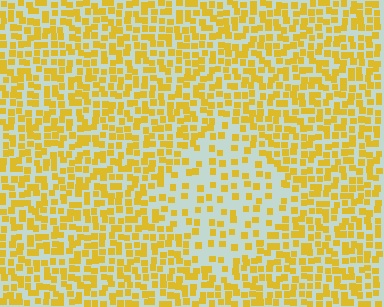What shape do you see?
I see a diamond.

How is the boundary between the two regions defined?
The boundary is defined by a change in element density (approximately 2.1x ratio). All elements are the same color, size, and shape.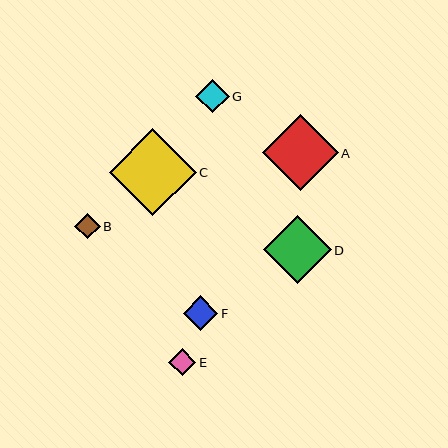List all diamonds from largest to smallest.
From largest to smallest: C, A, D, F, G, E, B.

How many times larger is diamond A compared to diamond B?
Diamond A is approximately 3.0 times the size of diamond B.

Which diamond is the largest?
Diamond C is the largest with a size of approximately 87 pixels.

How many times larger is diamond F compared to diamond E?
Diamond F is approximately 1.3 times the size of diamond E.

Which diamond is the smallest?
Diamond B is the smallest with a size of approximately 25 pixels.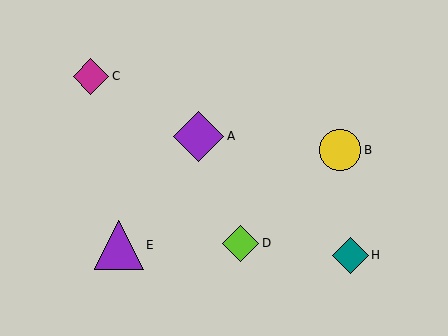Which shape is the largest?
The purple diamond (labeled A) is the largest.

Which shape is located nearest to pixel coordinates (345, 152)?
The yellow circle (labeled B) at (340, 150) is nearest to that location.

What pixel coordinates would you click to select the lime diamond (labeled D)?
Click at (241, 243) to select the lime diamond D.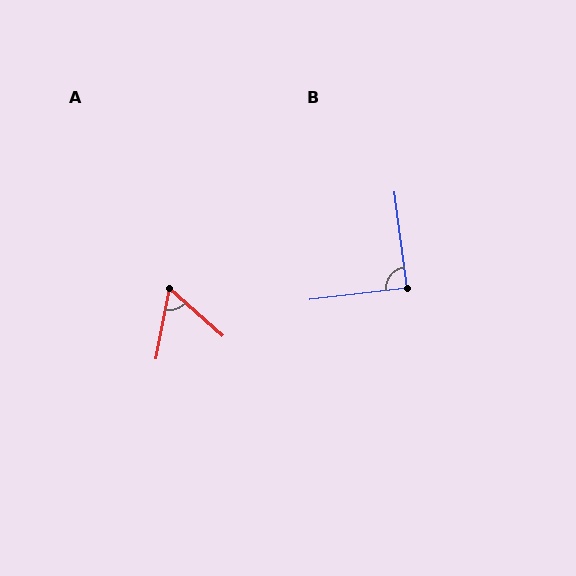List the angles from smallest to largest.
A (59°), B (89°).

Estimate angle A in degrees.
Approximately 59 degrees.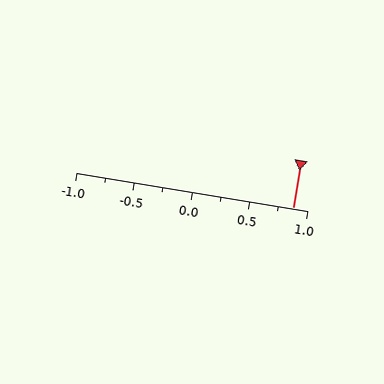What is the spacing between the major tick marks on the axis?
The major ticks are spaced 0.5 apart.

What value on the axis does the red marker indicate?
The marker indicates approximately 0.88.